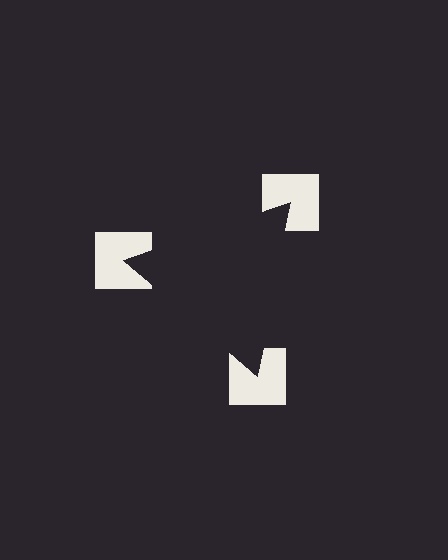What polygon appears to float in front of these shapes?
An illusory triangle — its edges are inferred from the aligned wedge cuts in the notched squares, not physically drawn.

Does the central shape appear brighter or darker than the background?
It typically appears slightly darker than the background, even though no actual brightness change is drawn.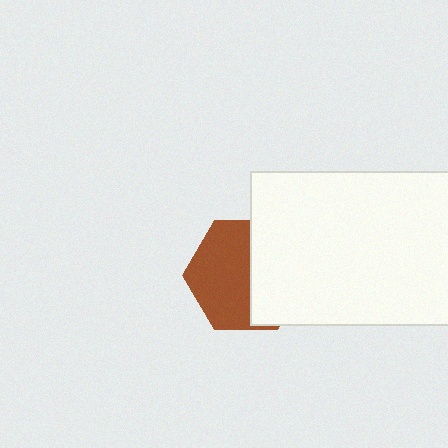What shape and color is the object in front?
The object in front is a white rectangle.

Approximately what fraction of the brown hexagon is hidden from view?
Roughly 45% of the brown hexagon is hidden behind the white rectangle.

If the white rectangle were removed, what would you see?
You would see the complete brown hexagon.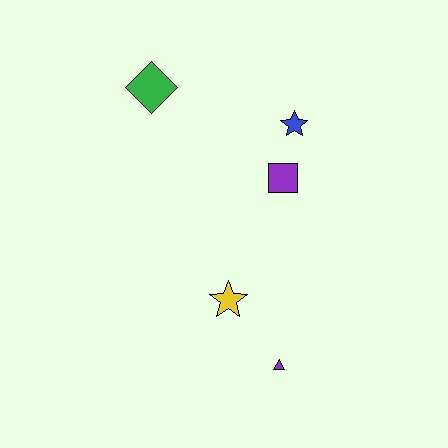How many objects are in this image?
There are 5 objects.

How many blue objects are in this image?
There is 1 blue object.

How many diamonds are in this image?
There is 1 diamond.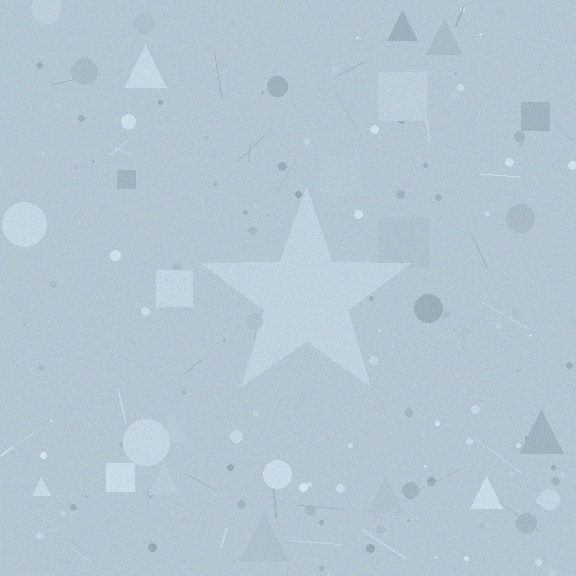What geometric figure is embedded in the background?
A star is embedded in the background.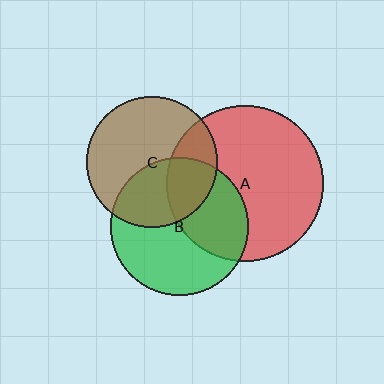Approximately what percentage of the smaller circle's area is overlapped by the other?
Approximately 25%.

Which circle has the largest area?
Circle A (red).